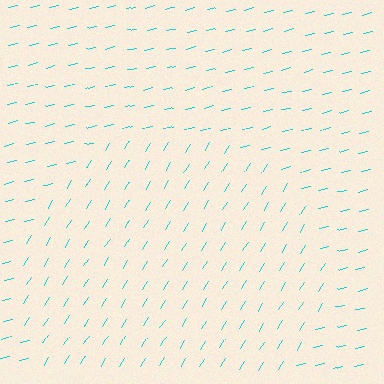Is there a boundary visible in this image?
Yes, there is a texture boundary formed by a change in line orientation.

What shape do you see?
I see a circle.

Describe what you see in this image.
The image is filled with small cyan line segments. A circle region in the image has lines oriented differently from the surrounding lines, creating a visible texture boundary.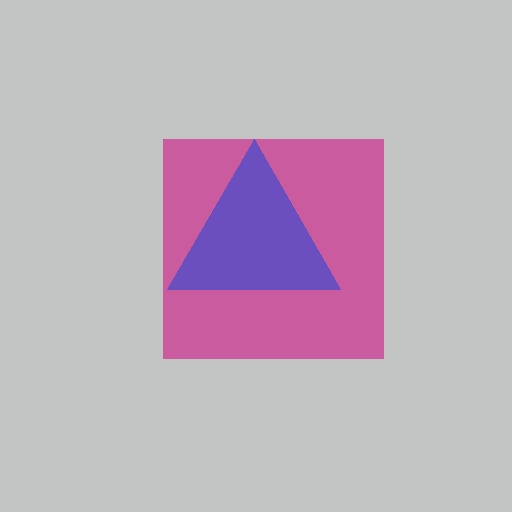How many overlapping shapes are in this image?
There are 2 overlapping shapes in the image.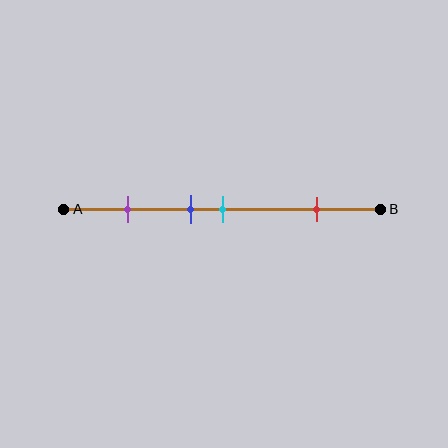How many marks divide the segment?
There are 4 marks dividing the segment.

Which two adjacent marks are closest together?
The blue and cyan marks are the closest adjacent pair.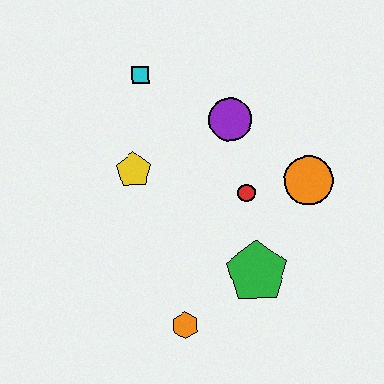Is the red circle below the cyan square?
Yes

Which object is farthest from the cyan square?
The orange hexagon is farthest from the cyan square.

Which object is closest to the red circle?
The orange circle is closest to the red circle.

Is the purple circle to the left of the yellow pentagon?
No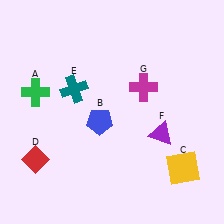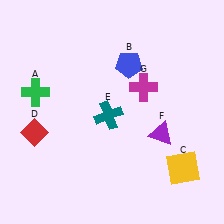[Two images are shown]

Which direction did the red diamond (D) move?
The red diamond (D) moved up.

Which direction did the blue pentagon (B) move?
The blue pentagon (B) moved up.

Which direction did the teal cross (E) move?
The teal cross (E) moved right.